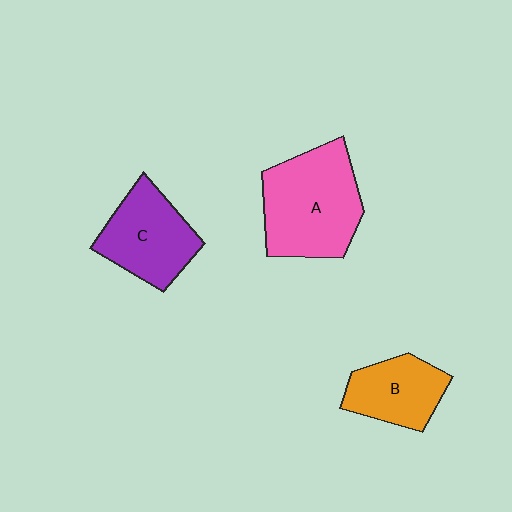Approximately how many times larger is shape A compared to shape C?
Approximately 1.3 times.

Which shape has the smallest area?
Shape B (orange).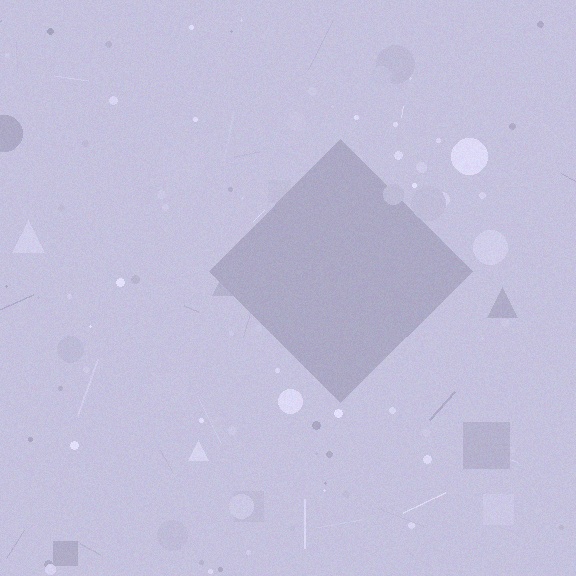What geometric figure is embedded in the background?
A diamond is embedded in the background.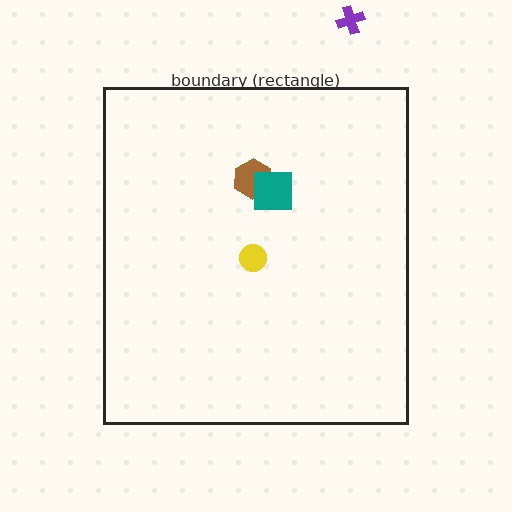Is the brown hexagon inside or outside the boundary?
Inside.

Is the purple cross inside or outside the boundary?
Outside.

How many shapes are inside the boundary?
3 inside, 1 outside.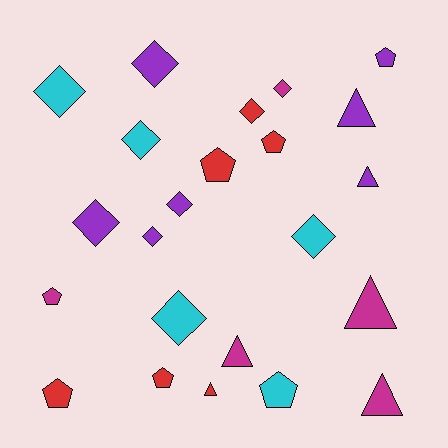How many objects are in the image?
There are 23 objects.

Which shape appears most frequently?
Diamond, with 10 objects.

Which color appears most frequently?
Purple, with 7 objects.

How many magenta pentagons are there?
There is 1 magenta pentagon.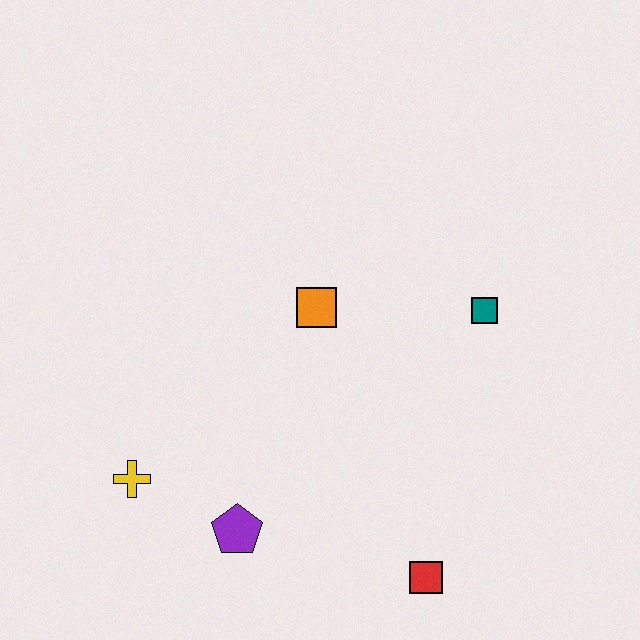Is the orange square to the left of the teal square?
Yes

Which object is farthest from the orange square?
The red square is farthest from the orange square.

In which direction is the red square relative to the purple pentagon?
The red square is to the right of the purple pentagon.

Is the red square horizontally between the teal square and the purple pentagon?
Yes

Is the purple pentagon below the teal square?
Yes